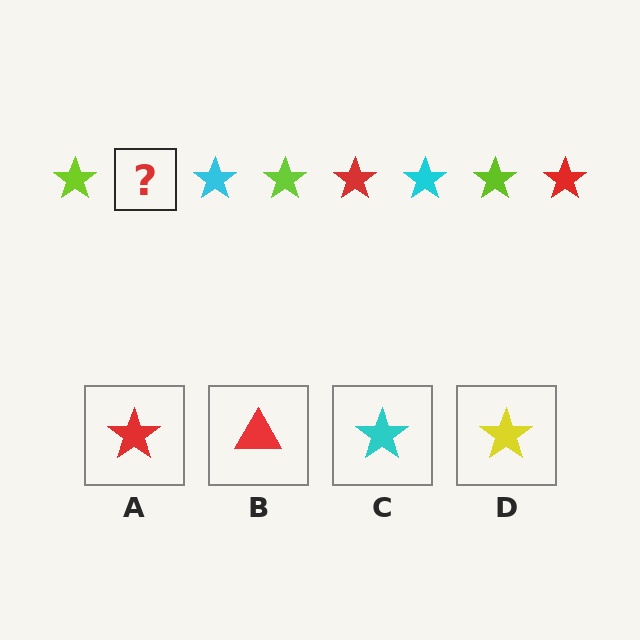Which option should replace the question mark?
Option A.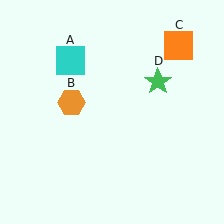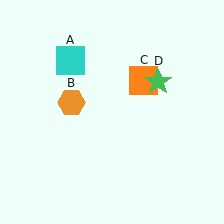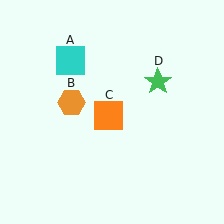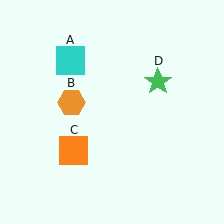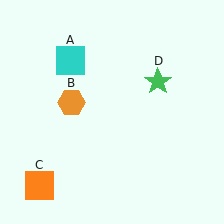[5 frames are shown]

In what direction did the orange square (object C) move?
The orange square (object C) moved down and to the left.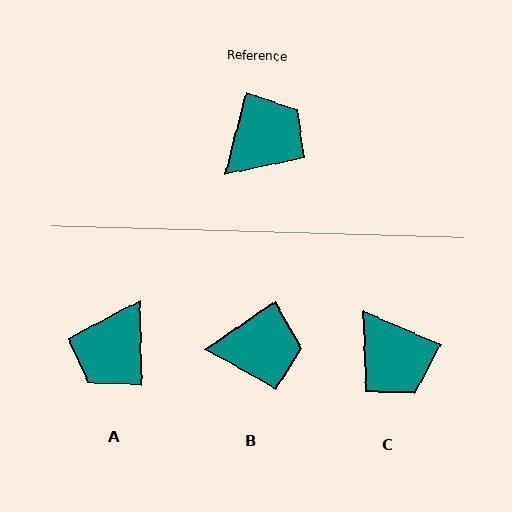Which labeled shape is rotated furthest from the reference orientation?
A, about 165 degrees away.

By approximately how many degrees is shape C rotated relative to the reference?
Approximately 100 degrees clockwise.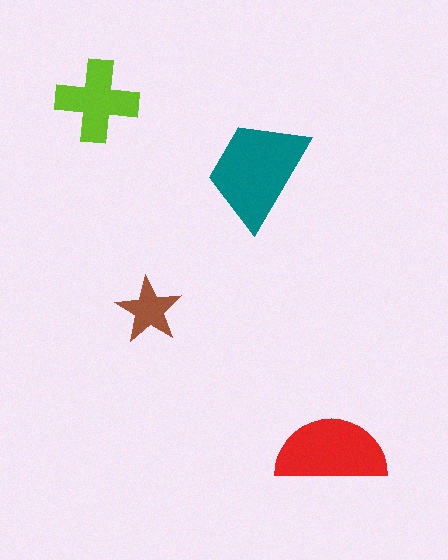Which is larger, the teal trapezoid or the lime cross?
The teal trapezoid.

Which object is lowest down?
The red semicircle is bottommost.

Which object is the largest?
The teal trapezoid.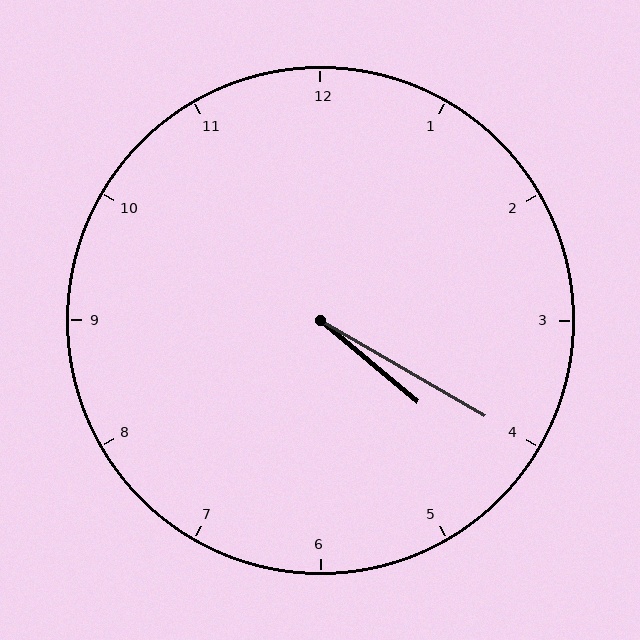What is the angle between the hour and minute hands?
Approximately 10 degrees.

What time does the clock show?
4:20.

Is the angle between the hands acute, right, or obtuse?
It is acute.